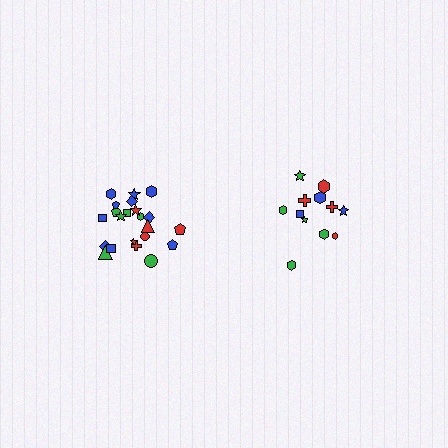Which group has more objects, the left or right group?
The left group.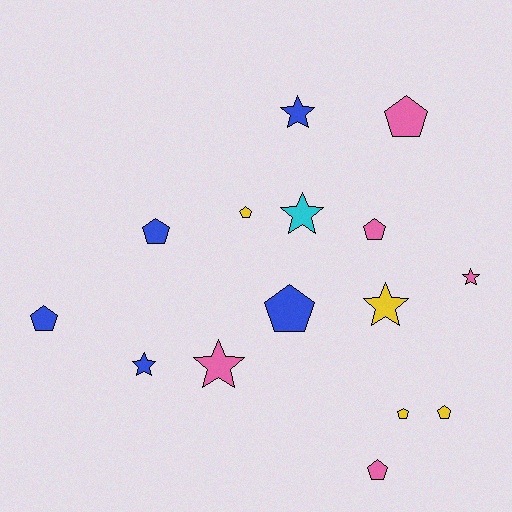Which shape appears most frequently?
Pentagon, with 9 objects.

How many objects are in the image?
There are 15 objects.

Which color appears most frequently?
Pink, with 5 objects.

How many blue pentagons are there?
There are 3 blue pentagons.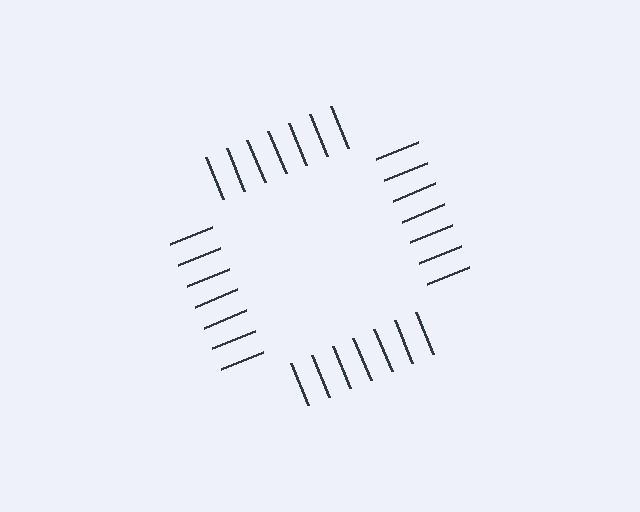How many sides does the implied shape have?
4 sides — the line-ends trace a square.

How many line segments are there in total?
28 — 7 along each of the 4 edges.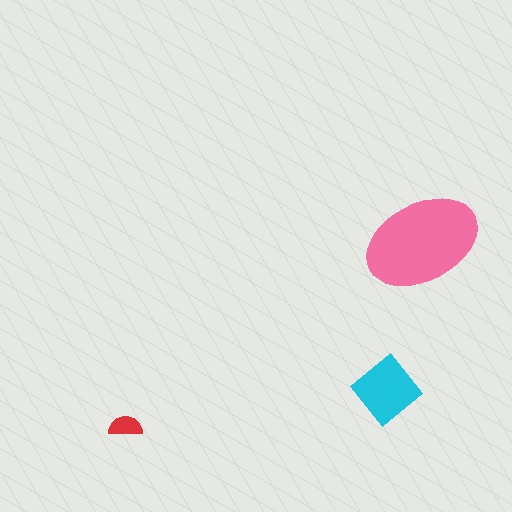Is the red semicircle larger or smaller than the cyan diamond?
Smaller.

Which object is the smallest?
The red semicircle.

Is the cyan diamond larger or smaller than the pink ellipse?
Smaller.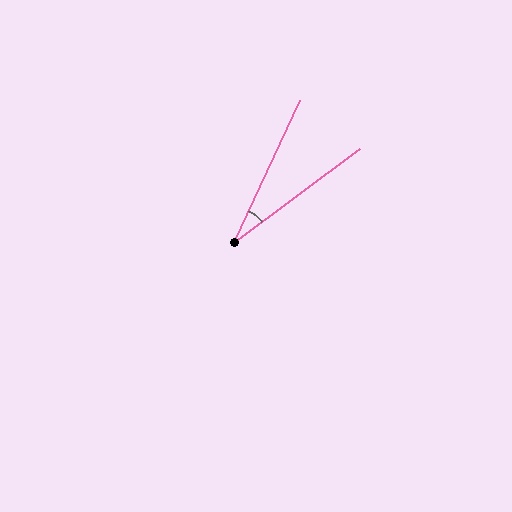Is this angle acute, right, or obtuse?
It is acute.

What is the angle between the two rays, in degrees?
Approximately 28 degrees.